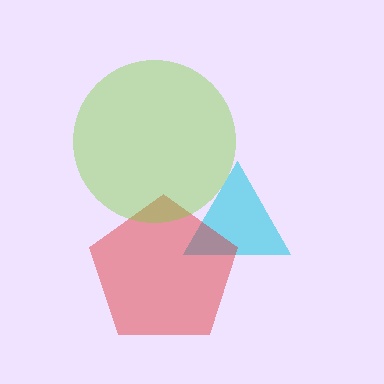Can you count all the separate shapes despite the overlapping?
Yes, there are 3 separate shapes.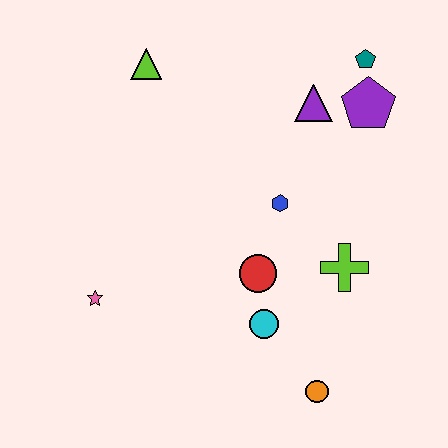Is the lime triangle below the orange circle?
No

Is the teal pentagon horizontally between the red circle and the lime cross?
No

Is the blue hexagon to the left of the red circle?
No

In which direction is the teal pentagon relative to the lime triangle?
The teal pentagon is to the right of the lime triangle.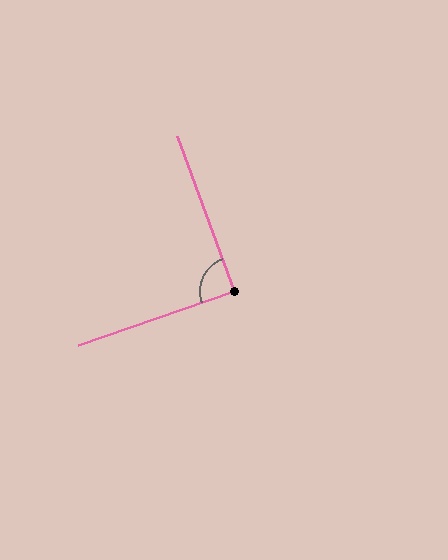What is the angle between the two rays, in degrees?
Approximately 89 degrees.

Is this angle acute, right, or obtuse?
It is approximately a right angle.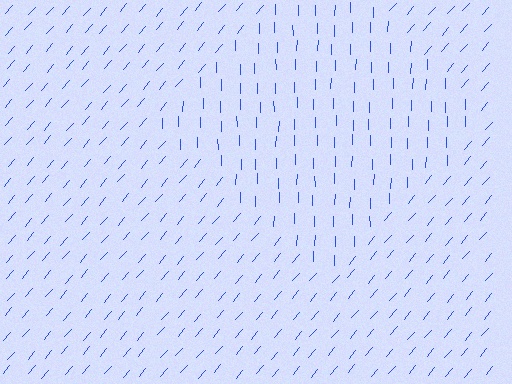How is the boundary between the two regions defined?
The boundary is defined purely by a change in line orientation (approximately 40 degrees difference). All lines are the same color and thickness.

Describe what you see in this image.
The image is filled with small blue line segments. A diamond region in the image has lines oriented differently from the surrounding lines, creating a visible texture boundary.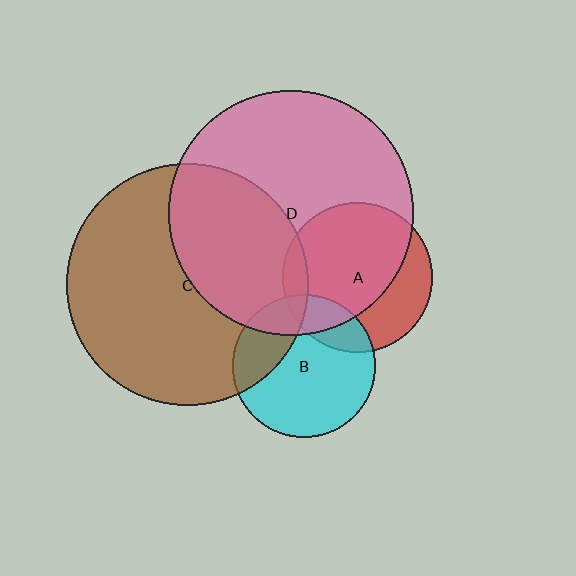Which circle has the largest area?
Circle D (pink).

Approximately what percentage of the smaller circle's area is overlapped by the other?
Approximately 10%.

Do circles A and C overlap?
Yes.